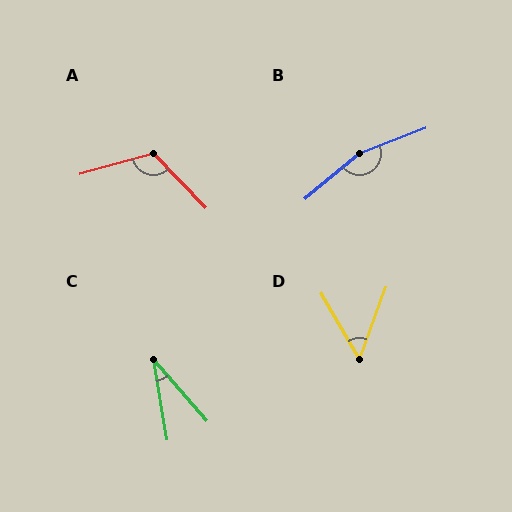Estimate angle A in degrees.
Approximately 118 degrees.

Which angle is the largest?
B, at approximately 161 degrees.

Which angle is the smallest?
C, at approximately 31 degrees.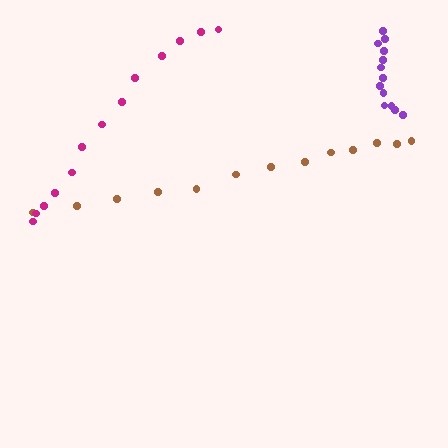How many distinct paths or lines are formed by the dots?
There are 3 distinct paths.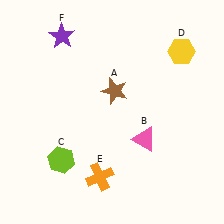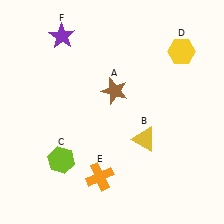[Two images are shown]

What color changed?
The triangle (B) changed from pink in Image 1 to yellow in Image 2.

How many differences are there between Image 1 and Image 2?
There is 1 difference between the two images.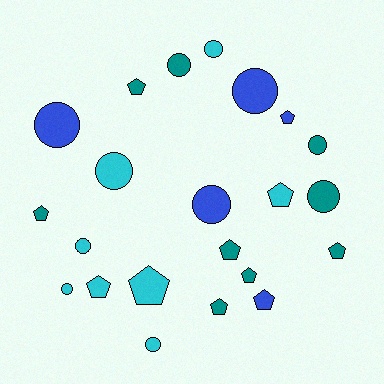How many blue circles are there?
There are 3 blue circles.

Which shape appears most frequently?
Pentagon, with 11 objects.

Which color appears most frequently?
Teal, with 9 objects.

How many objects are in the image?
There are 22 objects.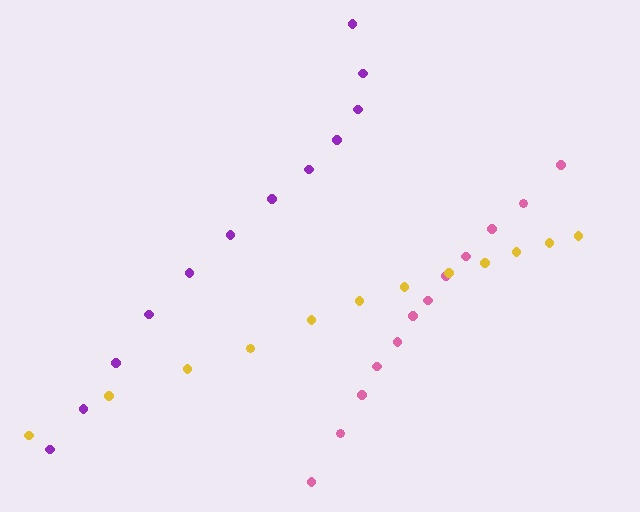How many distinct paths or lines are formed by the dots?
There are 3 distinct paths.